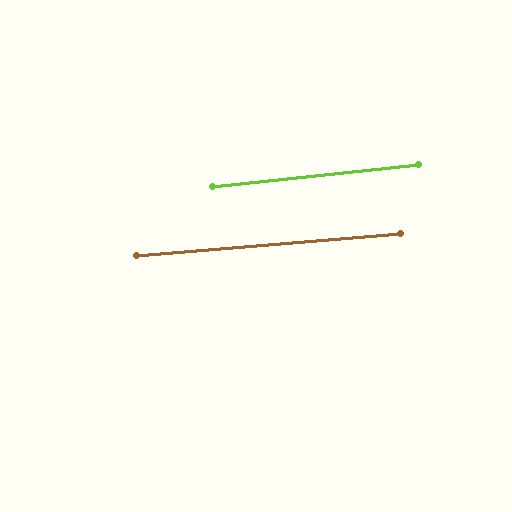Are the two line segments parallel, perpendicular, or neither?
Parallel — their directions differ by only 1.4°.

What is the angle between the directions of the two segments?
Approximately 1 degree.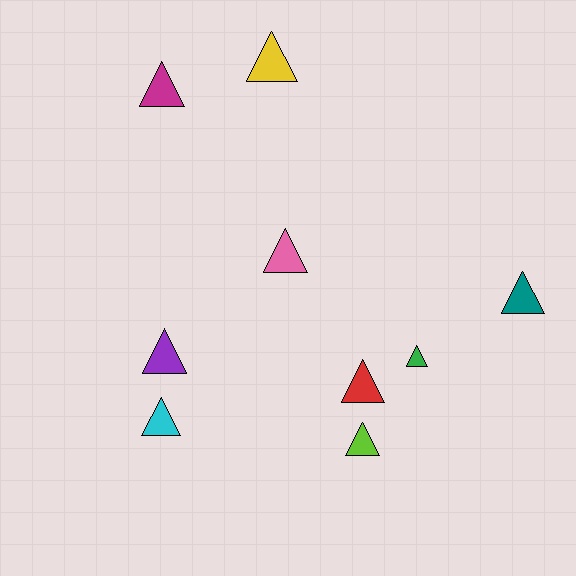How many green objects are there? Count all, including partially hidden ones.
There is 1 green object.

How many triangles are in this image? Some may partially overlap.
There are 9 triangles.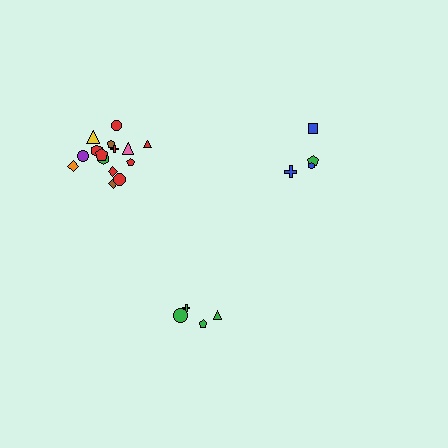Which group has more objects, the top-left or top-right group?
The top-left group.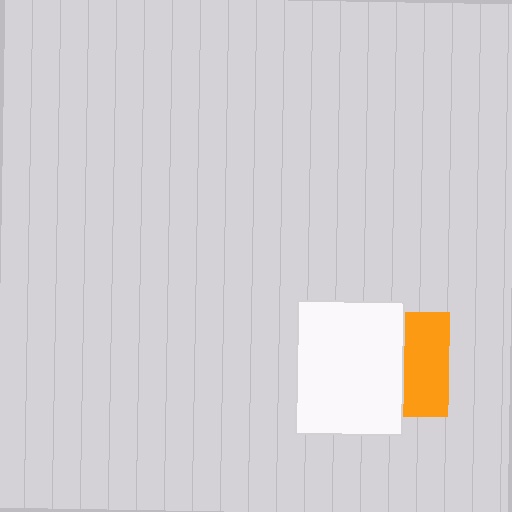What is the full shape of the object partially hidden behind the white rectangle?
The partially hidden object is an orange square.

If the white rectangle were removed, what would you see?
You would see the complete orange square.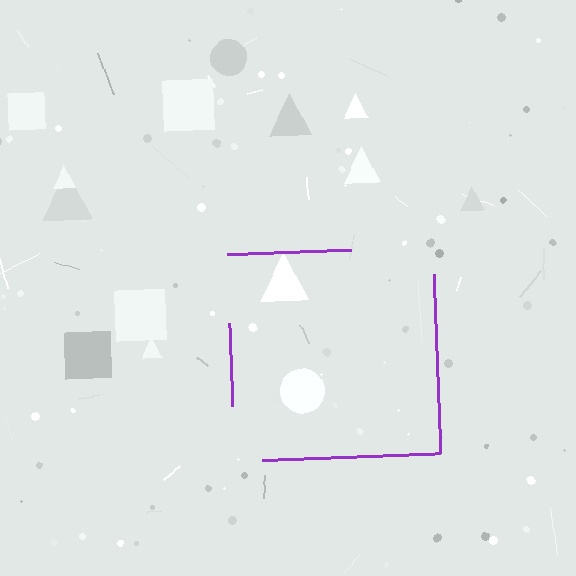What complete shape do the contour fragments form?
The contour fragments form a square.